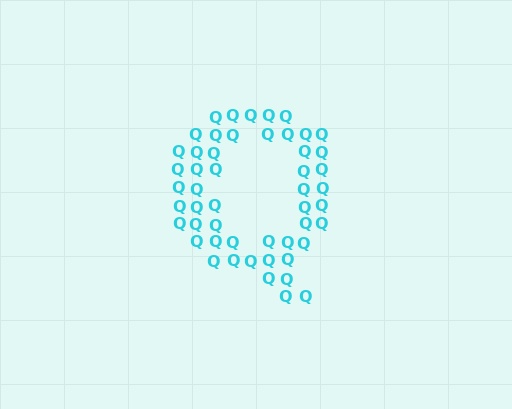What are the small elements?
The small elements are letter Q's.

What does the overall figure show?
The overall figure shows the letter Q.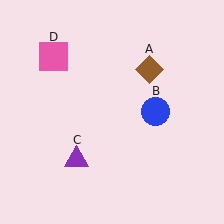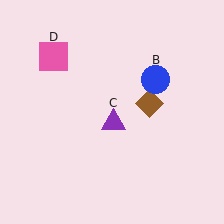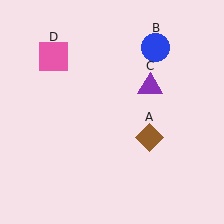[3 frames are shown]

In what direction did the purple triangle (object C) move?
The purple triangle (object C) moved up and to the right.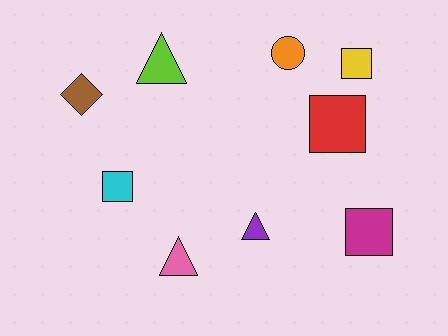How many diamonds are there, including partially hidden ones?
There is 1 diamond.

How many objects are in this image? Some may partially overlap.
There are 9 objects.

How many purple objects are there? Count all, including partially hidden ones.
There is 1 purple object.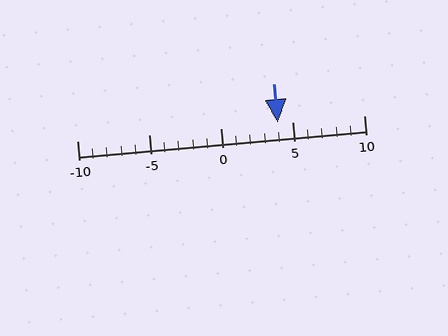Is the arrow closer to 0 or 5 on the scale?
The arrow is closer to 5.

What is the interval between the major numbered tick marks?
The major tick marks are spaced 5 units apart.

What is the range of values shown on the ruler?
The ruler shows values from -10 to 10.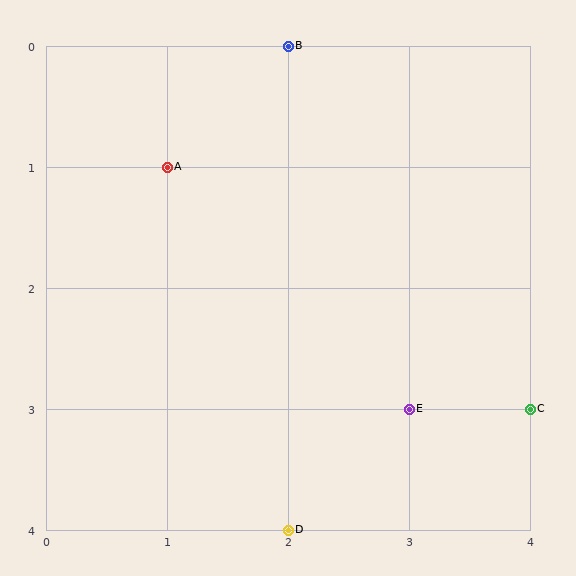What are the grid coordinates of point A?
Point A is at grid coordinates (1, 1).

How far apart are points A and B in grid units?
Points A and B are 1 column and 1 row apart (about 1.4 grid units diagonally).